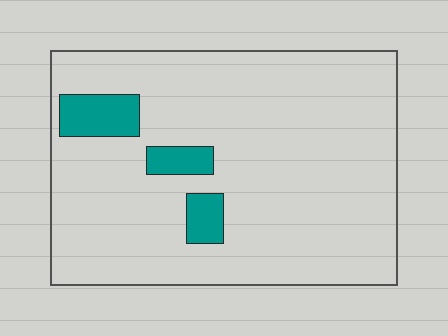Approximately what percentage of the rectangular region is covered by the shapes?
Approximately 10%.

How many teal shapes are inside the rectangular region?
3.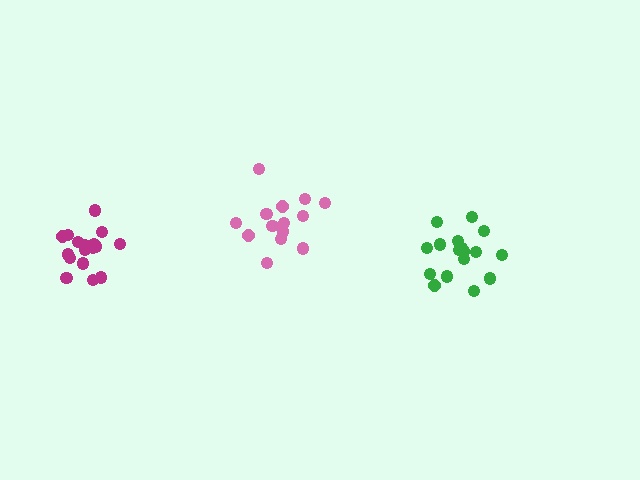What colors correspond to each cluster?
The clusters are colored: pink, green, magenta.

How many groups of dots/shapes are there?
There are 3 groups.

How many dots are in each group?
Group 1: 15 dots, Group 2: 17 dots, Group 3: 17 dots (49 total).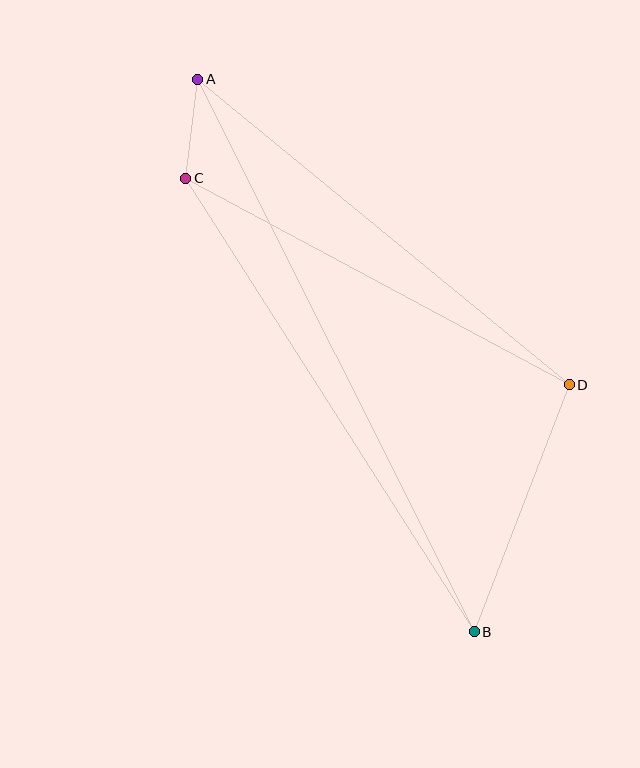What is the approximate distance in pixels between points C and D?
The distance between C and D is approximately 436 pixels.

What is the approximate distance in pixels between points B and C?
The distance between B and C is approximately 538 pixels.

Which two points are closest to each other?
Points A and C are closest to each other.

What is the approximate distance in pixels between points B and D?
The distance between B and D is approximately 265 pixels.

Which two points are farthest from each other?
Points A and B are farthest from each other.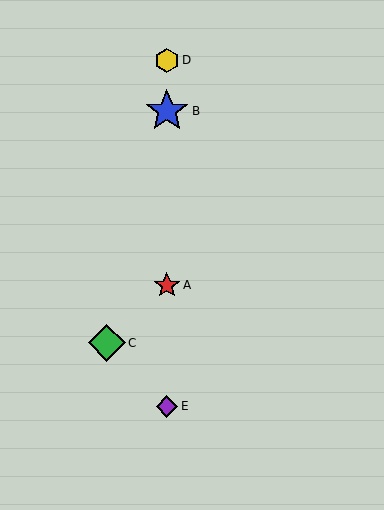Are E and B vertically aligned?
Yes, both are at x≈167.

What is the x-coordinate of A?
Object A is at x≈167.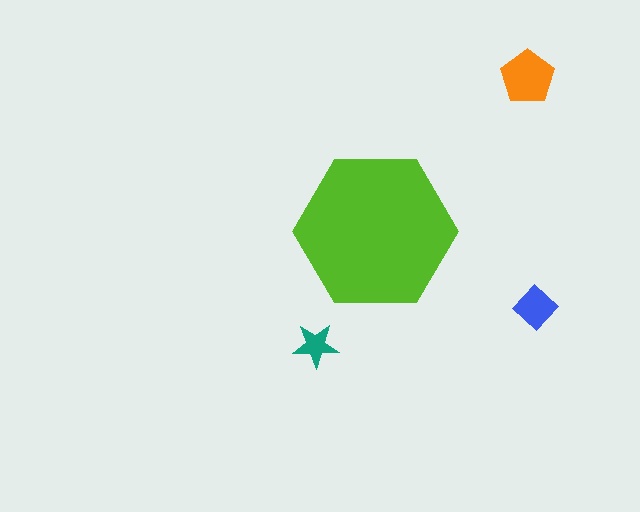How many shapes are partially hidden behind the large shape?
0 shapes are partially hidden.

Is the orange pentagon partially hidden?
No, the orange pentagon is fully visible.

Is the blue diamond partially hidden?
No, the blue diamond is fully visible.